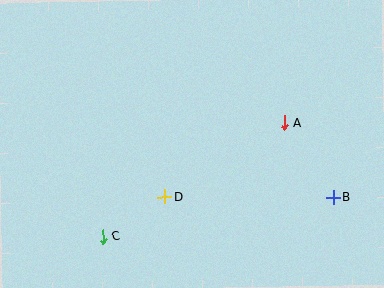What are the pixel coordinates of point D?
Point D is at (165, 197).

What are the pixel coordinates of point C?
Point C is at (103, 237).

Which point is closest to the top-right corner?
Point A is closest to the top-right corner.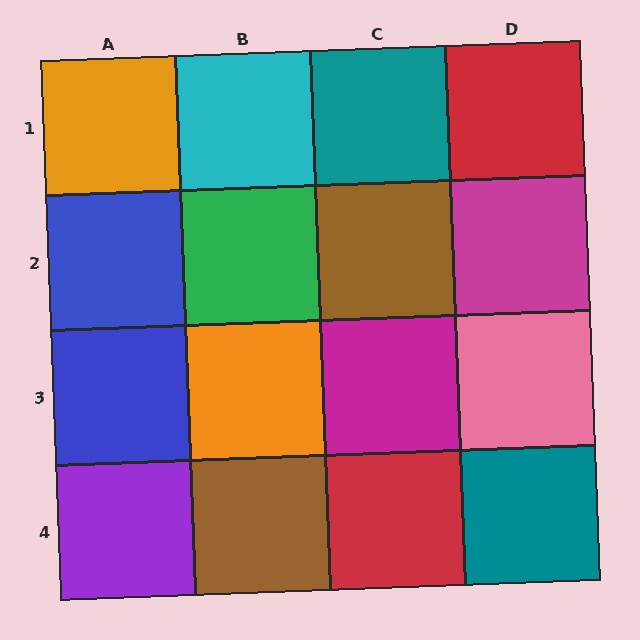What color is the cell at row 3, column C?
Magenta.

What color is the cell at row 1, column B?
Cyan.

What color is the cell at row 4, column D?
Teal.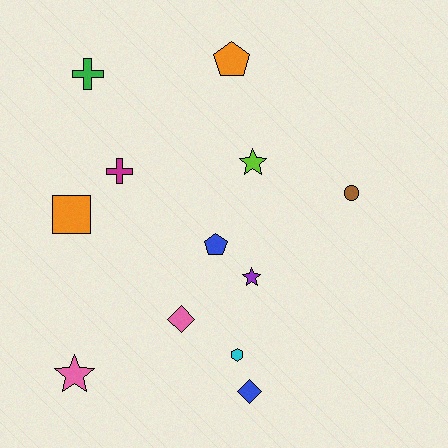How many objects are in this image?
There are 12 objects.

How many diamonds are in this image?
There are 2 diamonds.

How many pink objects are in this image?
There are 2 pink objects.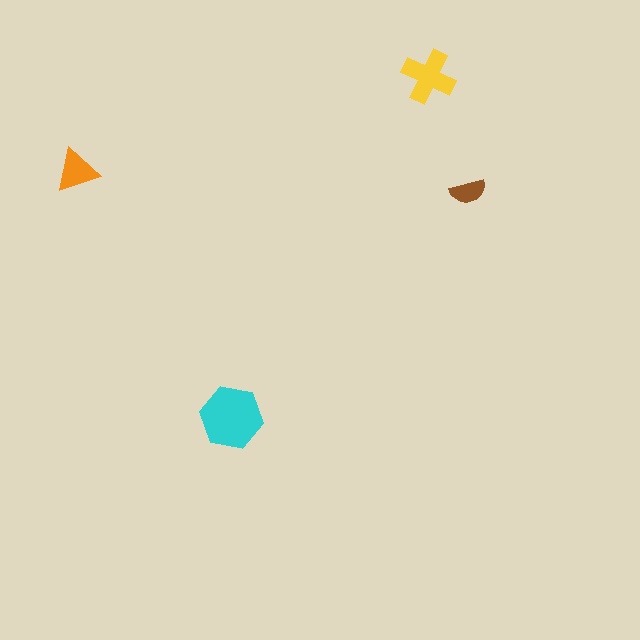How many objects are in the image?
There are 4 objects in the image.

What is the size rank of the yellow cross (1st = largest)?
2nd.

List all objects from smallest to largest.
The brown semicircle, the orange triangle, the yellow cross, the cyan hexagon.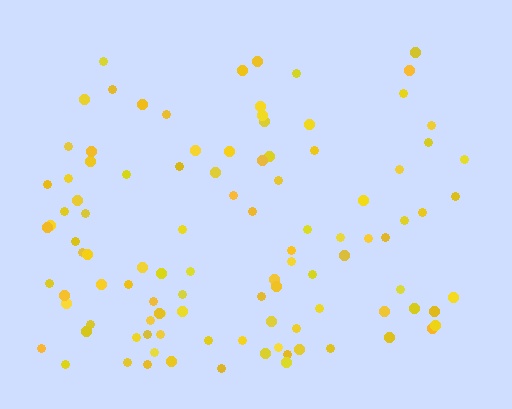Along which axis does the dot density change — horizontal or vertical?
Vertical.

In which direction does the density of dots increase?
From top to bottom, with the bottom side densest.